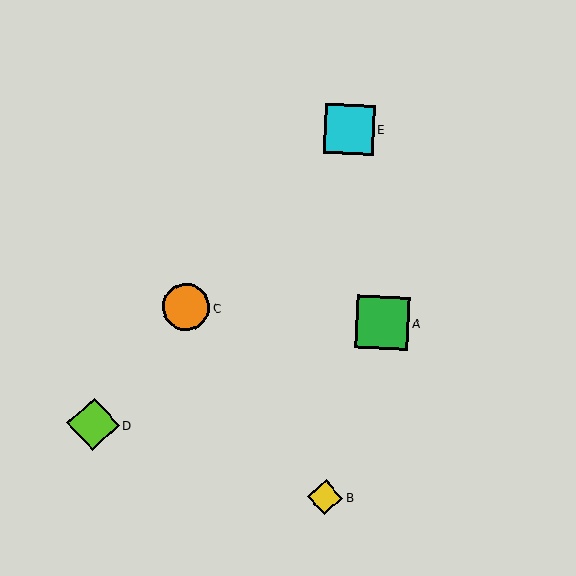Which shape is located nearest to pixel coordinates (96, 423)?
The lime diamond (labeled D) at (93, 424) is nearest to that location.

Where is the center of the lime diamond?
The center of the lime diamond is at (93, 424).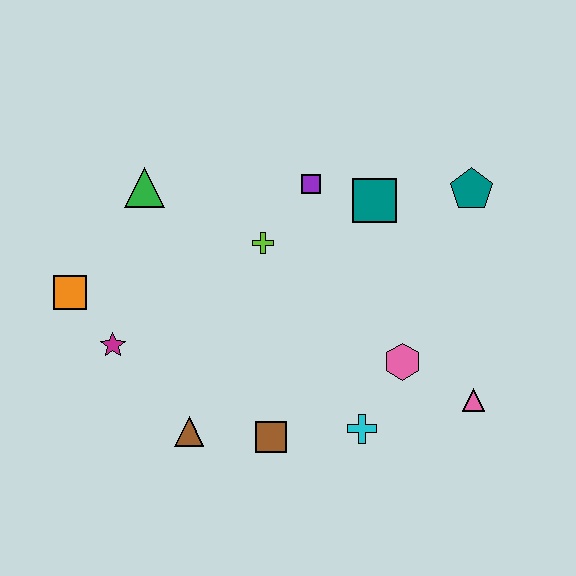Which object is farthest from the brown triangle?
The teal pentagon is farthest from the brown triangle.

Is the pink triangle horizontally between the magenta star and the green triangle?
No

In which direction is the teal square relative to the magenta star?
The teal square is to the right of the magenta star.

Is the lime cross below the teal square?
Yes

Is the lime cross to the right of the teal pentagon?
No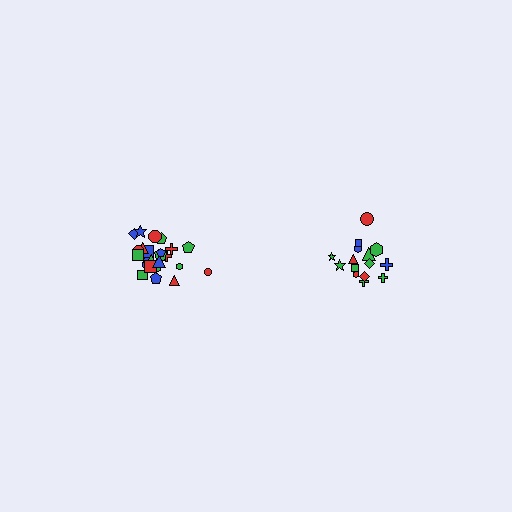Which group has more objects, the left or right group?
The left group.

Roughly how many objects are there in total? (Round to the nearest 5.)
Roughly 40 objects in total.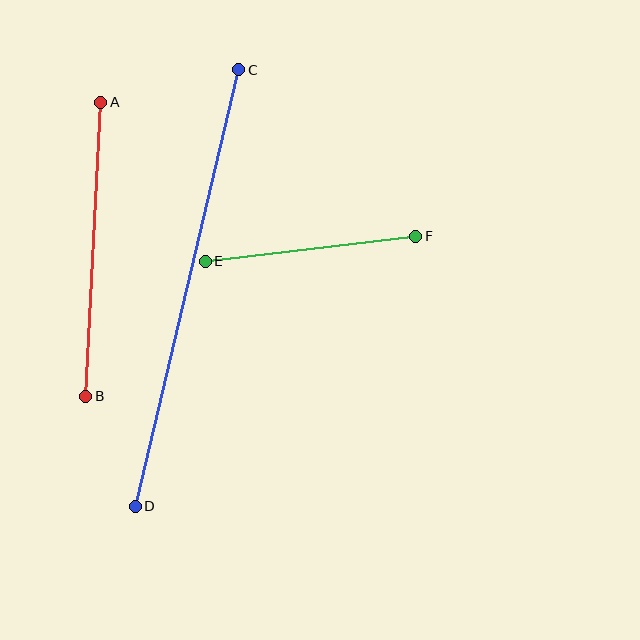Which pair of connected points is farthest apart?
Points C and D are farthest apart.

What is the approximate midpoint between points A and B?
The midpoint is at approximately (93, 249) pixels.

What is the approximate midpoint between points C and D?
The midpoint is at approximately (187, 288) pixels.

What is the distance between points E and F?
The distance is approximately 212 pixels.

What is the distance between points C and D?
The distance is approximately 449 pixels.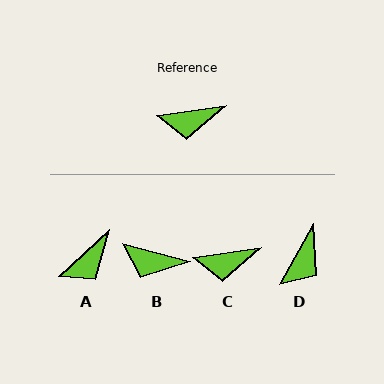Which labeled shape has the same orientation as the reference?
C.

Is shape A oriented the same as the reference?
No, it is off by about 34 degrees.